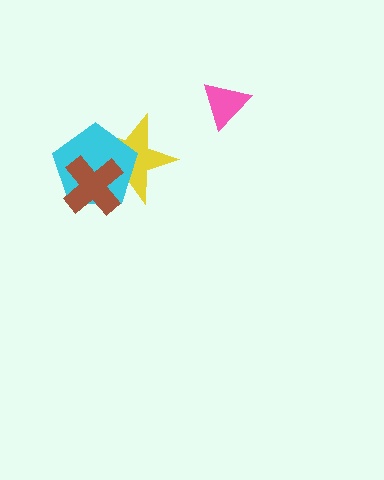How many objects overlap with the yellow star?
2 objects overlap with the yellow star.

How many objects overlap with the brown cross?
2 objects overlap with the brown cross.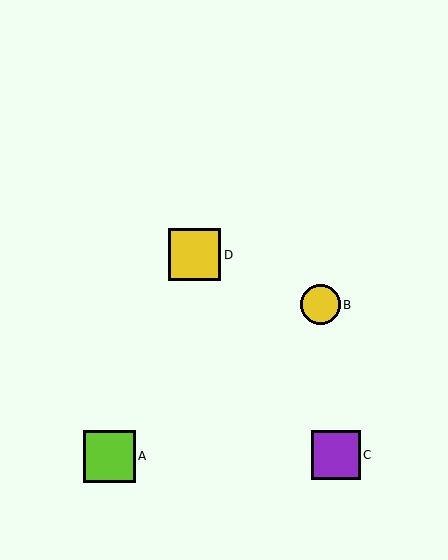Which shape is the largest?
The lime square (labeled A) is the largest.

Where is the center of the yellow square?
The center of the yellow square is at (195, 255).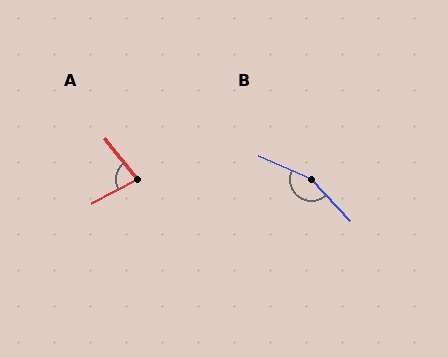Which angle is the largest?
B, at approximately 156 degrees.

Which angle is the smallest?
A, at approximately 79 degrees.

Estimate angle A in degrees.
Approximately 79 degrees.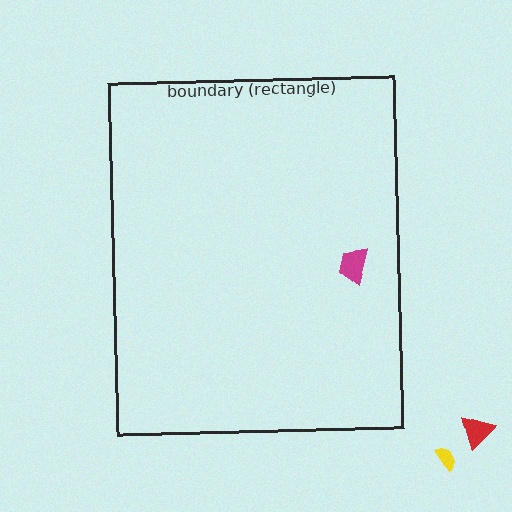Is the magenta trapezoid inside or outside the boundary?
Inside.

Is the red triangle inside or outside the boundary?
Outside.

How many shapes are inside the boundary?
1 inside, 2 outside.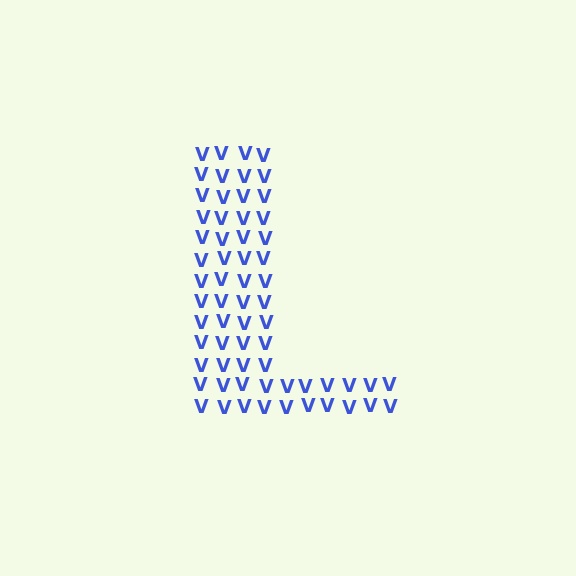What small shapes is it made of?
It is made of small letter V's.